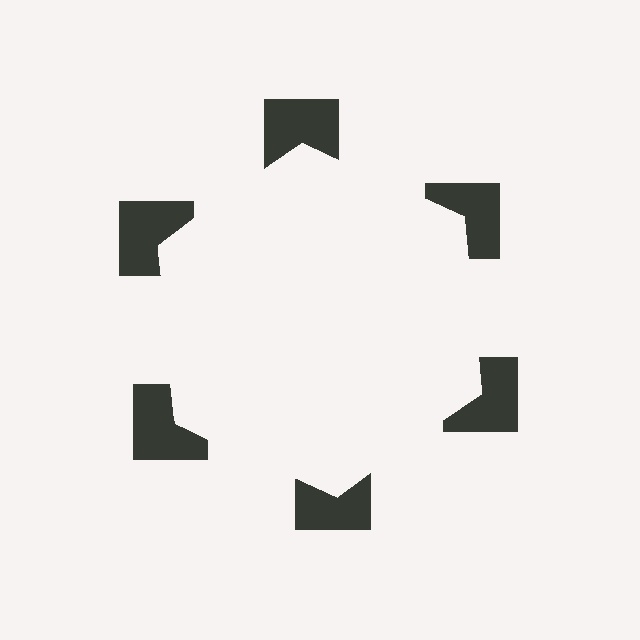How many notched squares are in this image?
There are 6 — one at each vertex of the illusory hexagon.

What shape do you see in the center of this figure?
An illusory hexagon — its edges are inferred from the aligned wedge cuts in the notched squares, not physically drawn.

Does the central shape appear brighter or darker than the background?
It typically appears slightly brighter than the background, even though no actual brightness change is drawn.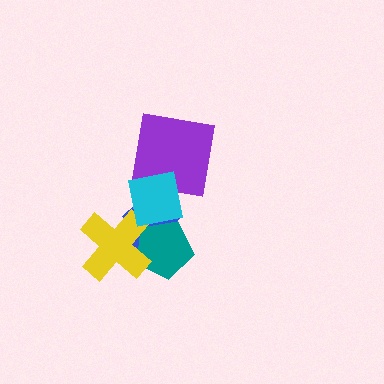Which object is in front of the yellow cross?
The cyan square is in front of the yellow cross.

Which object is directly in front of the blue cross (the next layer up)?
The teal pentagon is directly in front of the blue cross.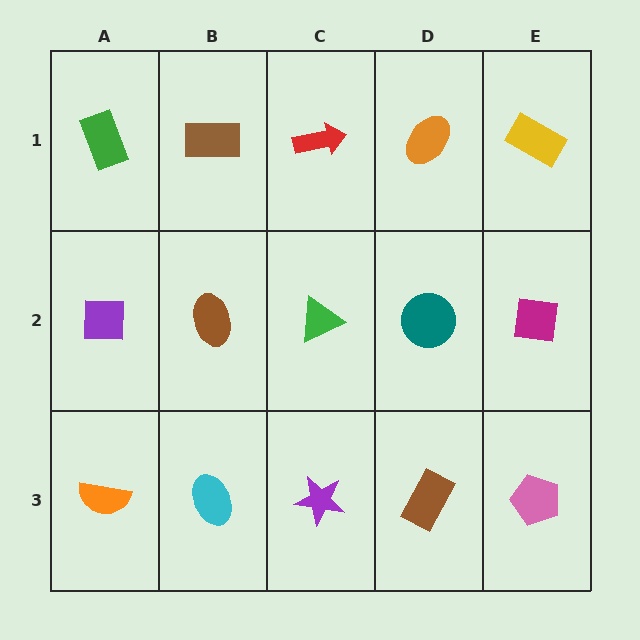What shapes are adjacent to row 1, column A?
A purple square (row 2, column A), a brown rectangle (row 1, column B).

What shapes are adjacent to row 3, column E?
A magenta square (row 2, column E), a brown rectangle (row 3, column D).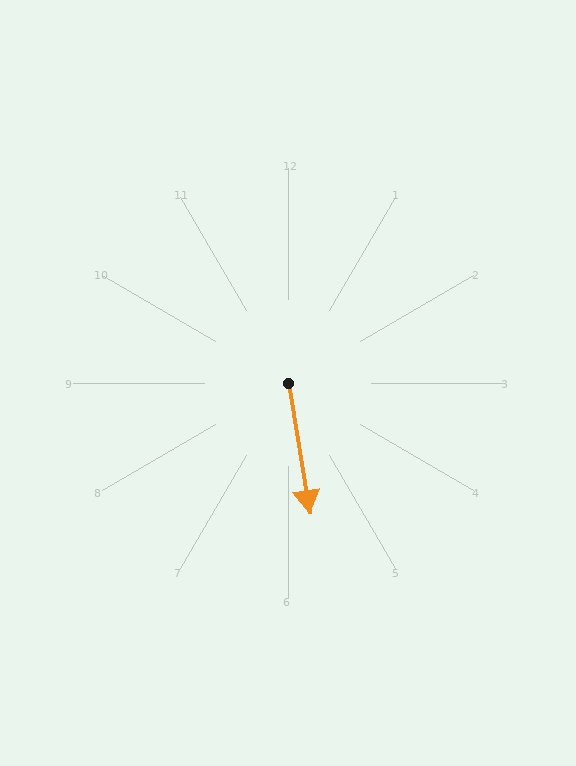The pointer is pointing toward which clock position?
Roughly 6 o'clock.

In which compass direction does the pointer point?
South.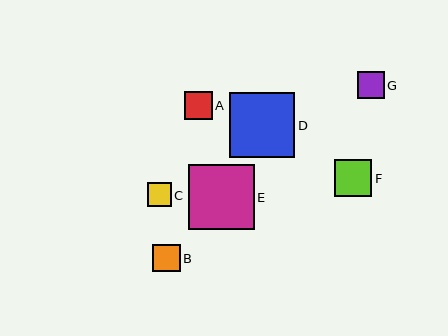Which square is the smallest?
Square C is the smallest with a size of approximately 24 pixels.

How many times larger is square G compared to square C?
Square G is approximately 1.1 times the size of square C.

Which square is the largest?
Square E is the largest with a size of approximately 65 pixels.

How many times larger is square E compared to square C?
Square E is approximately 2.7 times the size of square C.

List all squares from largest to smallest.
From largest to smallest: E, D, F, A, B, G, C.